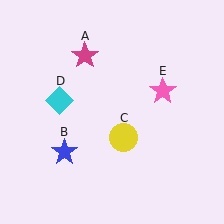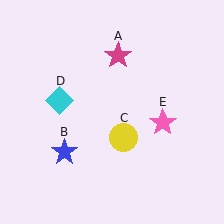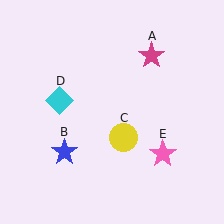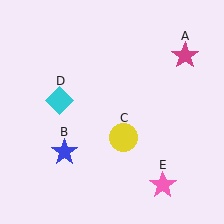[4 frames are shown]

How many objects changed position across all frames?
2 objects changed position: magenta star (object A), pink star (object E).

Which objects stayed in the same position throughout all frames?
Blue star (object B) and yellow circle (object C) and cyan diamond (object D) remained stationary.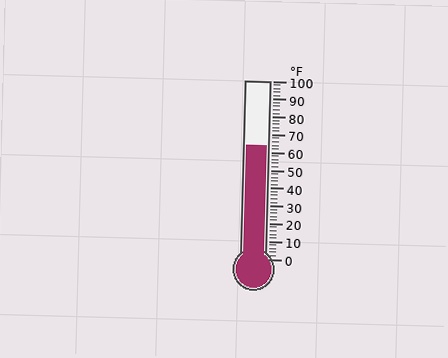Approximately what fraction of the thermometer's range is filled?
The thermometer is filled to approximately 65% of its range.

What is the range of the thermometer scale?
The thermometer scale ranges from 0°F to 100°F.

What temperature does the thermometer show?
The thermometer shows approximately 64°F.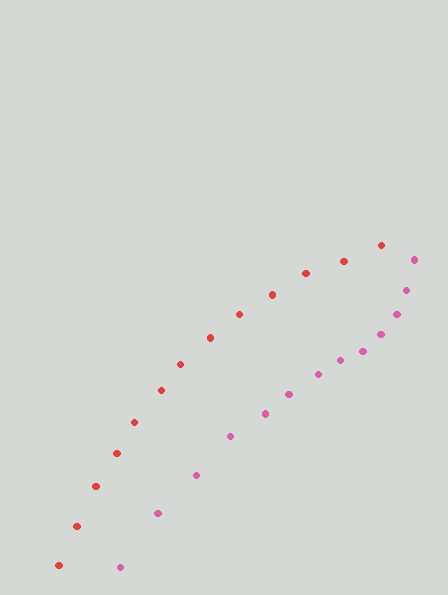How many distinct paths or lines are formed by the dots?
There are 2 distinct paths.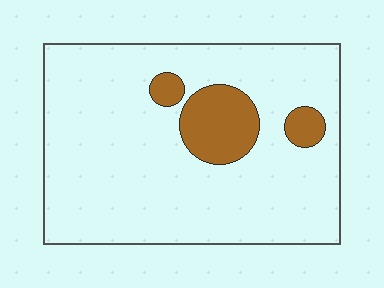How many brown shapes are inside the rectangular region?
3.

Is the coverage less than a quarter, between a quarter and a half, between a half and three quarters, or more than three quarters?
Less than a quarter.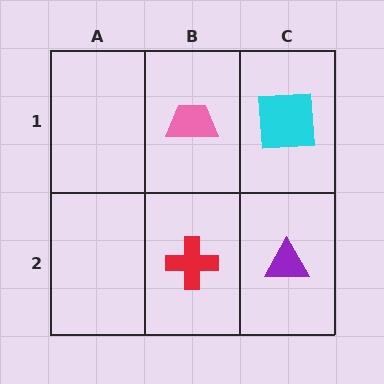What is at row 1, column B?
A pink trapezoid.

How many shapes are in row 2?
2 shapes.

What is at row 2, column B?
A red cross.